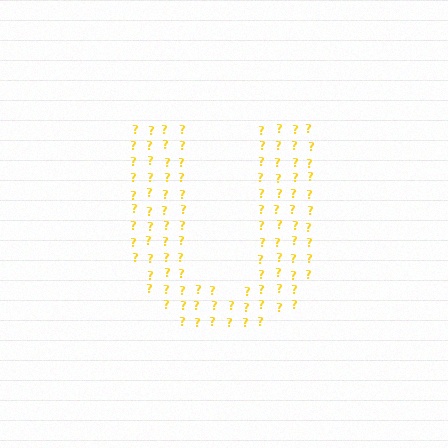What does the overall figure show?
The overall figure shows the letter U.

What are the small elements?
The small elements are question marks.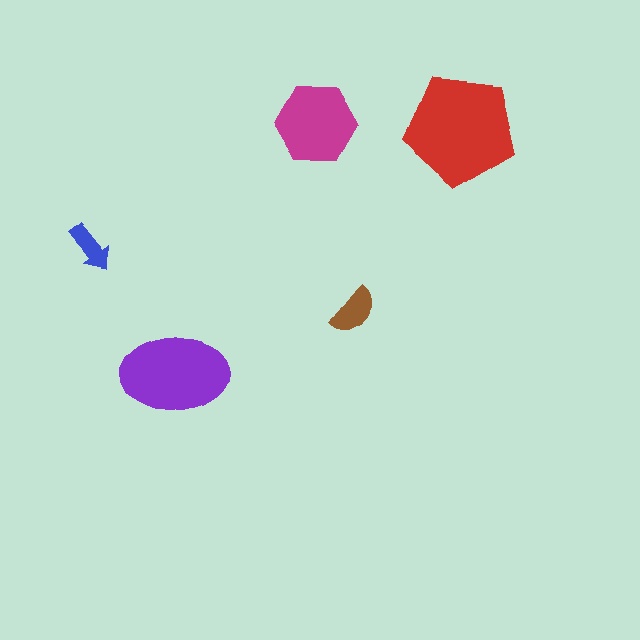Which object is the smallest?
The blue arrow.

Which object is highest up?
The magenta hexagon is topmost.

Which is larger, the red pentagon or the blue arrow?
The red pentagon.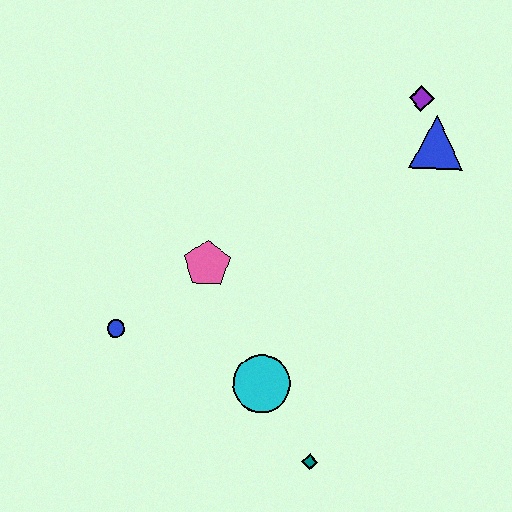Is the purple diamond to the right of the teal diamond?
Yes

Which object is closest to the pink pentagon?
The blue circle is closest to the pink pentagon.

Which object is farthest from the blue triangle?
The blue circle is farthest from the blue triangle.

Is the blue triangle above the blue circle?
Yes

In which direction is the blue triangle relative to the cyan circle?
The blue triangle is above the cyan circle.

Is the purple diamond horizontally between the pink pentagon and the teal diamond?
No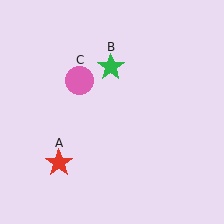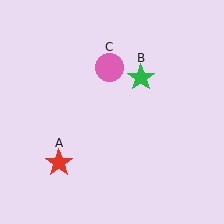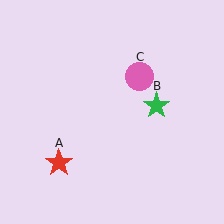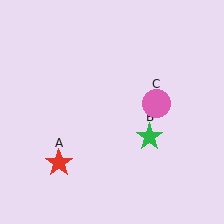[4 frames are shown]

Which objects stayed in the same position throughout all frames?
Red star (object A) remained stationary.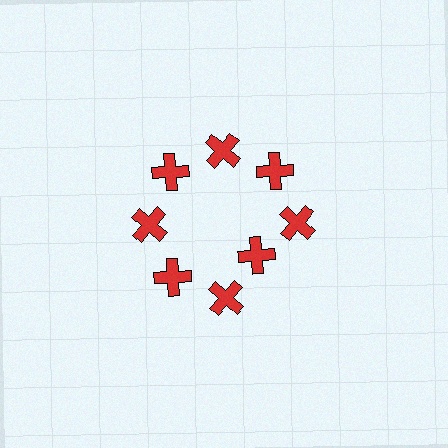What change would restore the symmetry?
The symmetry would be restored by moving it outward, back onto the ring so that all 8 crosses sit at equal angles and equal distance from the center.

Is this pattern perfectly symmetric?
No. The 8 red crosses are arranged in a ring, but one element near the 4 o'clock position is pulled inward toward the center, breaking the 8-fold rotational symmetry.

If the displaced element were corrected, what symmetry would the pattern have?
It would have 8-fold rotational symmetry — the pattern would map onto itself every 45 degrees.